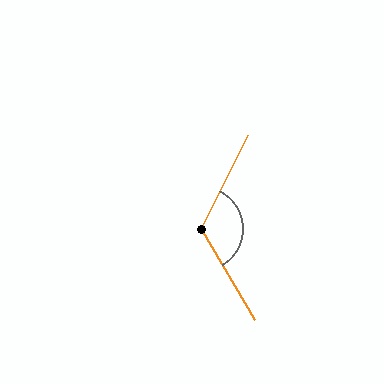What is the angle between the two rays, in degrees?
Approximately 122 degrees.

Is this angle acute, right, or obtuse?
It is obtuse.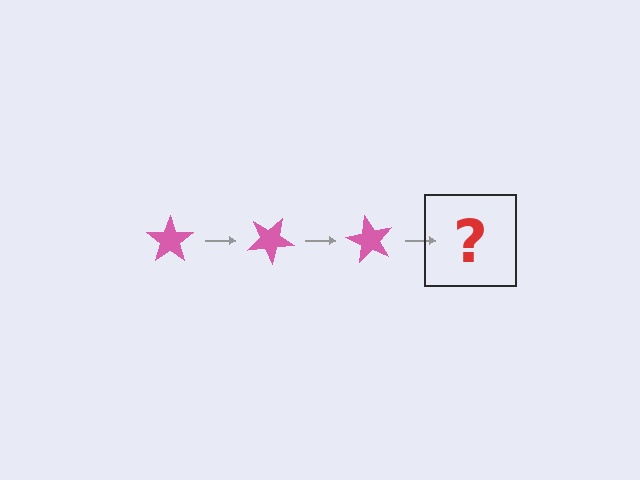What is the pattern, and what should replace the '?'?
The pattern is that the star rotates 30 degrees each step. The '?' should be a pink star rotated 90 degrees.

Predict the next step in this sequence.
The next step is a pink star rotated 90 degrees.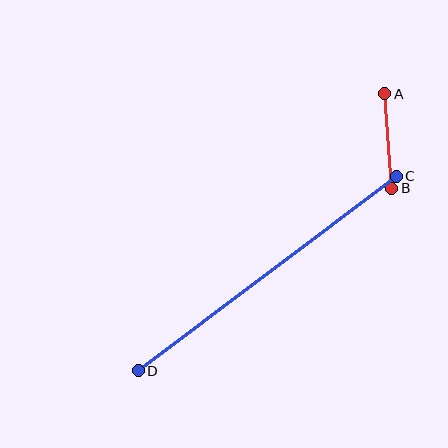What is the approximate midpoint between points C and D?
The midpoint is at approximately (267, 273) pixels.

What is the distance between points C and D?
The distance is approximately 323 pixels.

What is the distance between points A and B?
The distance is approximately 94 pixels.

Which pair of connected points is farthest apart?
Points C and D are farthest apart.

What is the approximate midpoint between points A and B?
The midpoint is at approximately (388, 141) pixels.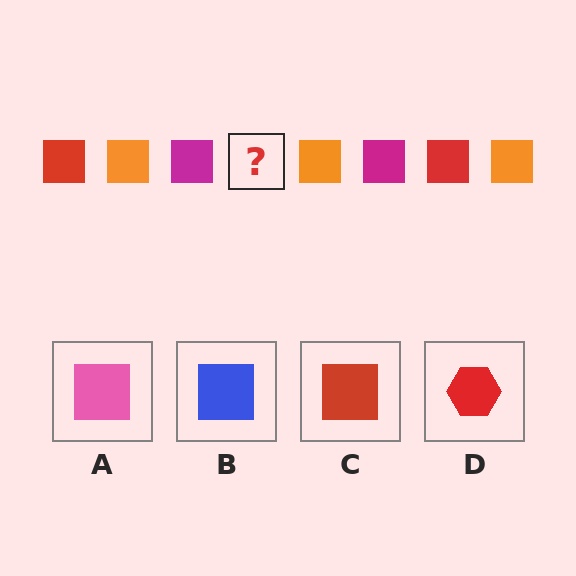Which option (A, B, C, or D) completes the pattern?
C.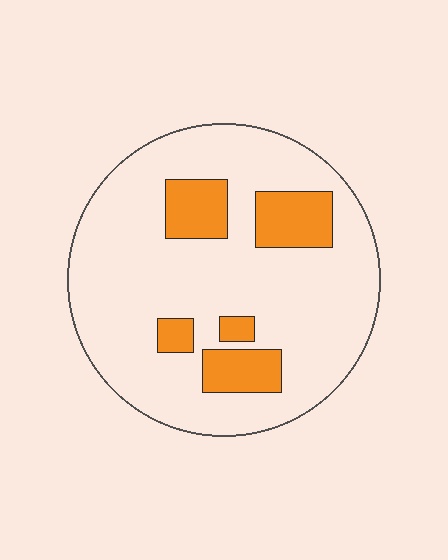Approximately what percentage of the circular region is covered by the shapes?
Approximately 20%.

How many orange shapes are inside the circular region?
5.